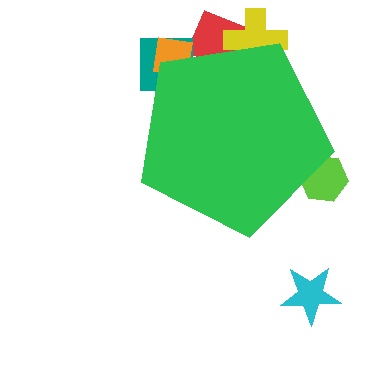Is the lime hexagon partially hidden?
Yes, the lime hexagon is partially hidden behind the green pentagon.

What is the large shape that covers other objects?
A green pentagon.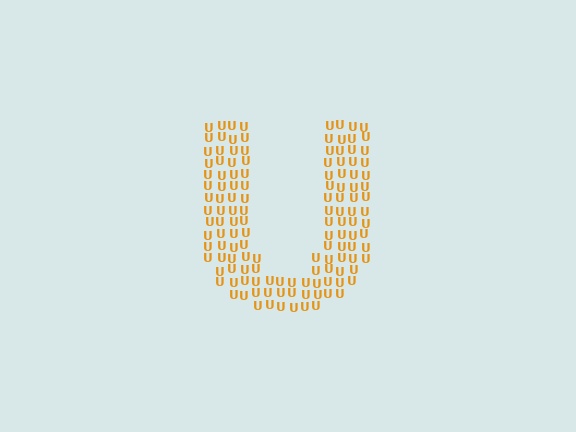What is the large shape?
The large shape is the letter U.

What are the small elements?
The small elements are letter U's.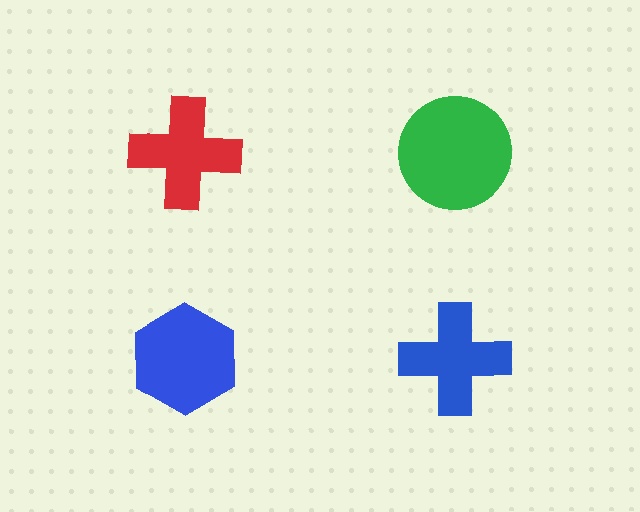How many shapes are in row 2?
2 shapes.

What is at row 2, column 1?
A blue hexagon.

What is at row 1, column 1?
A red cross.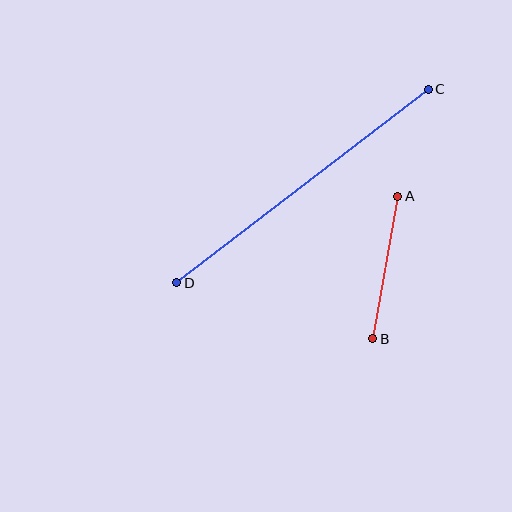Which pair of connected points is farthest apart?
Points C and D are farthest apart.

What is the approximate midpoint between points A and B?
The midpoint is at approximately (385, 268) pixels.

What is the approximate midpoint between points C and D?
The midpoint is at approximately (302, 186) pixels.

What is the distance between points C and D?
The distance is approximately 317 pixels.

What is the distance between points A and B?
The distance is approximately 145 pixels.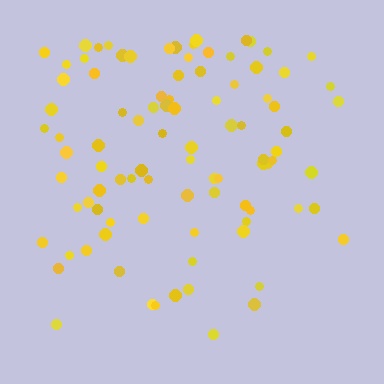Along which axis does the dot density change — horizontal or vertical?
Vertical.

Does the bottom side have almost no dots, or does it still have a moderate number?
Still a moderate number, just noticeably fewer than the top.